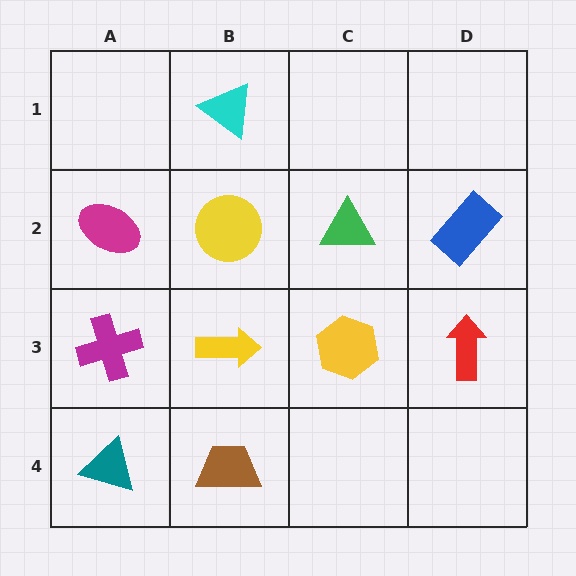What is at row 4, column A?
A teal triangle.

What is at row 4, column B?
A brown trapezoid.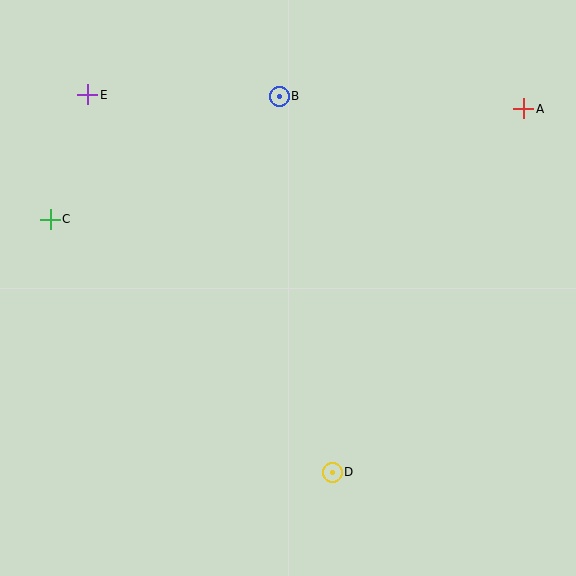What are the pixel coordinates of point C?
Point C is at (50, 219).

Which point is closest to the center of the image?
Point D at (332, 472) is closest to the center.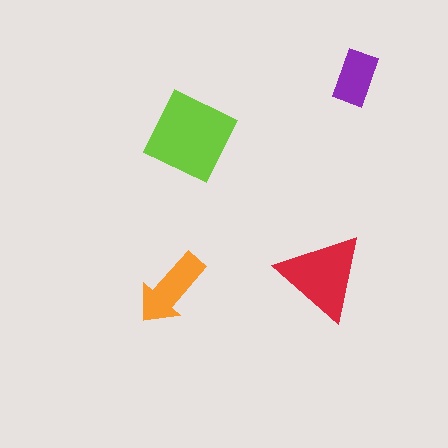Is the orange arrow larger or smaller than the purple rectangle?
Larger.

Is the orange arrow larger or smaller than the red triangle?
Smaller.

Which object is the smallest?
The purple rectangle.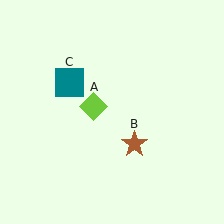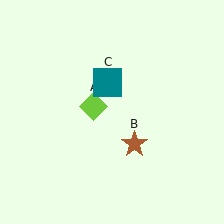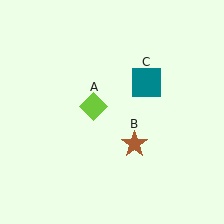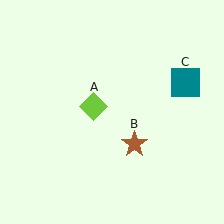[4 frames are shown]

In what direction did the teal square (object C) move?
The teal square (object C) moved right.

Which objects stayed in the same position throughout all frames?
Lime diamond (object A) and brown star (object B) remained stationary.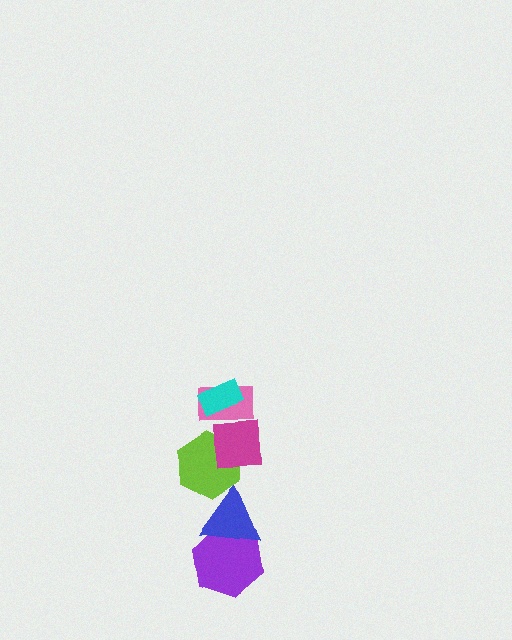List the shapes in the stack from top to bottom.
From top to bottom: the cyan rectangle, the pink rectangle, the magenta square, the lime hexagon, the blue triangle, the purple hexagon.